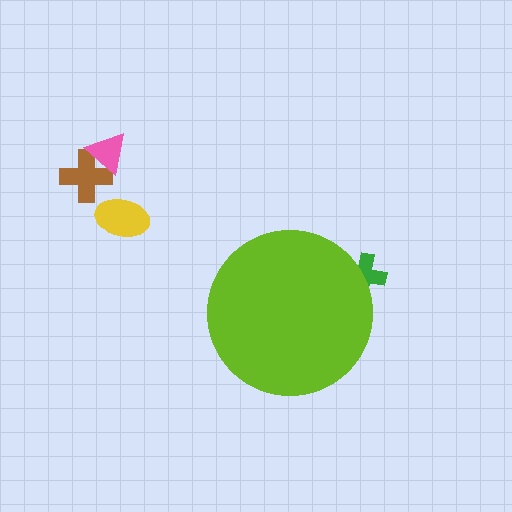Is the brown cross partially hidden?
No, the brown cross is fully visible.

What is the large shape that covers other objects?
A lime circle.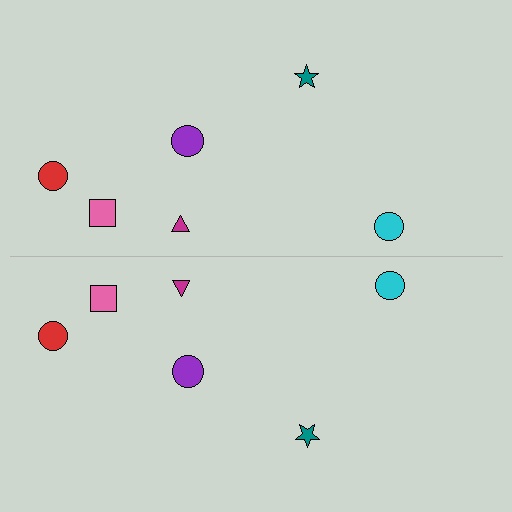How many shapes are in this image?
There are 12 shapes in this image.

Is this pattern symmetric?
Yes, this pattern has bilateral (reflection) symmetry.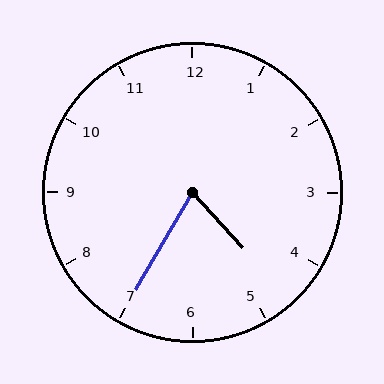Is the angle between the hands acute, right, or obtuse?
It is acute.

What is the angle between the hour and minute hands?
Approximately 72 degrees.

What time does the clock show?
4:35.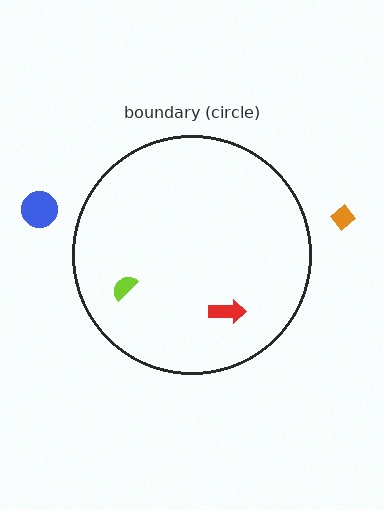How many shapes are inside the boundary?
2 inside, 2 outside.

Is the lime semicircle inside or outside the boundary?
Inside.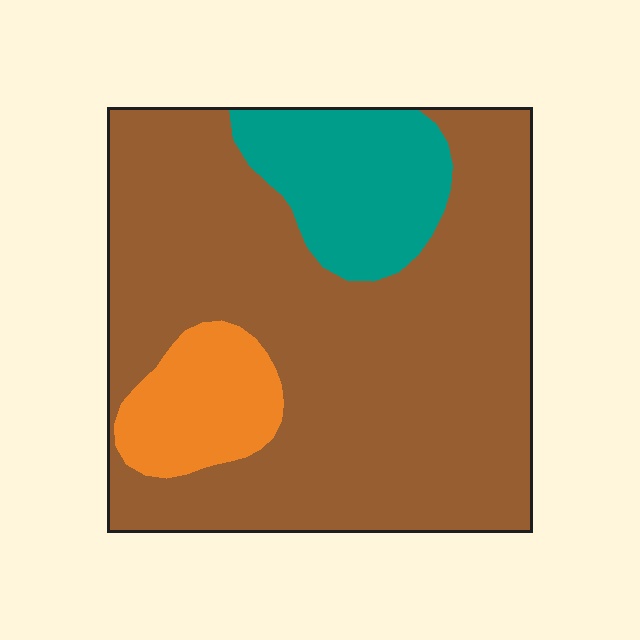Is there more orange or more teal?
Teal.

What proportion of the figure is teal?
Teal covers 15% of the figure.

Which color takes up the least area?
Orange, at roughly 10%.